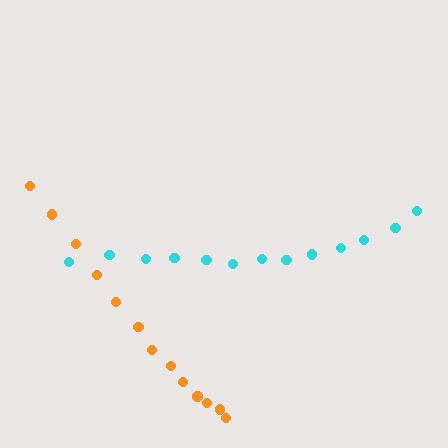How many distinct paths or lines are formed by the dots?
There are 2 distinct paths.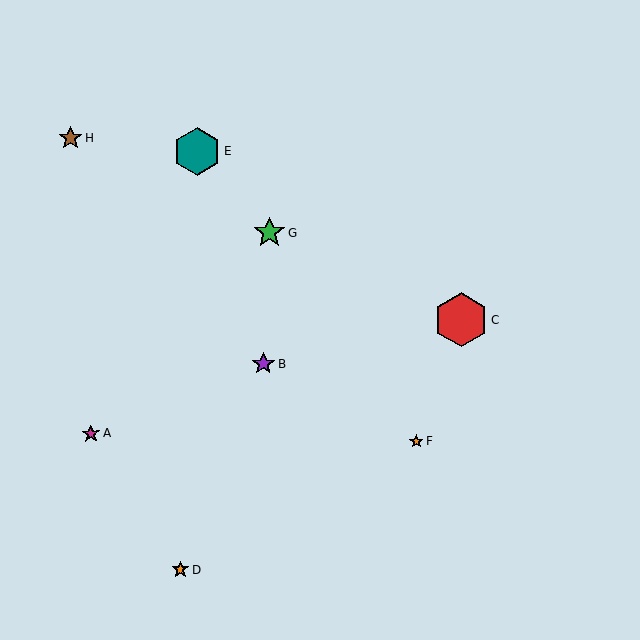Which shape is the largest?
The red hexagon (labeled C) is the largest.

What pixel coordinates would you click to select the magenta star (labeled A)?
Click at (91, 434) to select the magenta star A.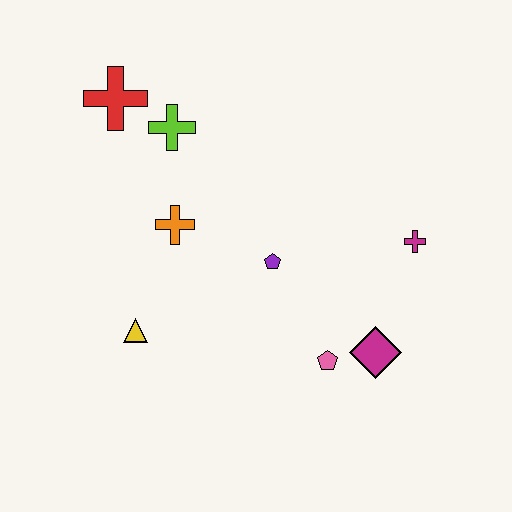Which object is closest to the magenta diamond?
The pink pentagon is closest to the magenta diamond.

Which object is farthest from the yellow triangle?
The magenta cross is farthest from the yellow triangle.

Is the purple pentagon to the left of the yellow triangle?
No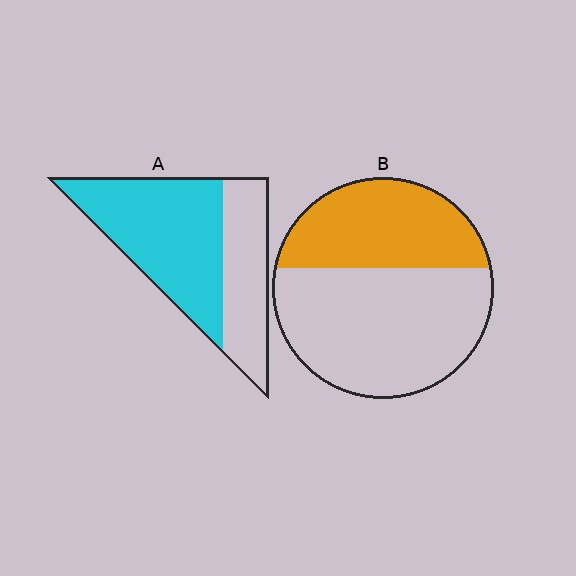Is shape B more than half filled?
No.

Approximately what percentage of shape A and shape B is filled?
A is approximately 65% and B is approximately 40%.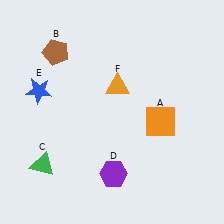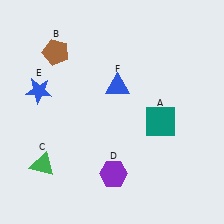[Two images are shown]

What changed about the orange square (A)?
In Image 1, A is orange. In Image 2, it changed to teal.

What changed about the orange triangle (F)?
In Image 1, F is orange. In Image 2, it changed to blue.